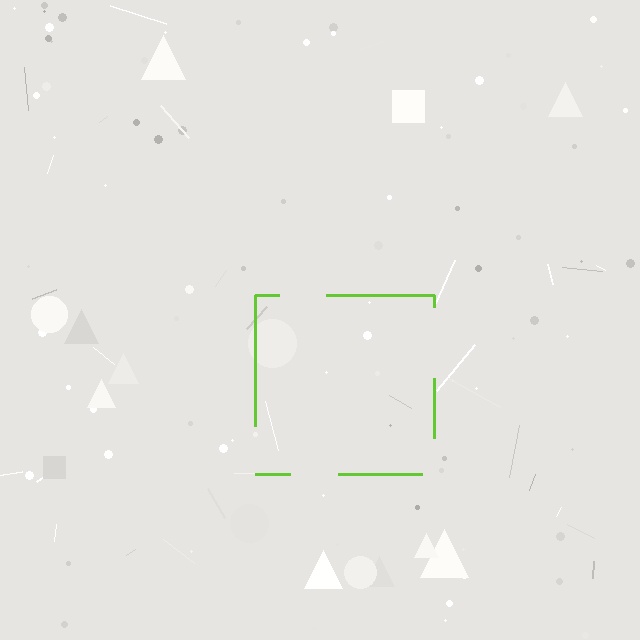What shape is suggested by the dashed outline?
The dashed outline suggests a square.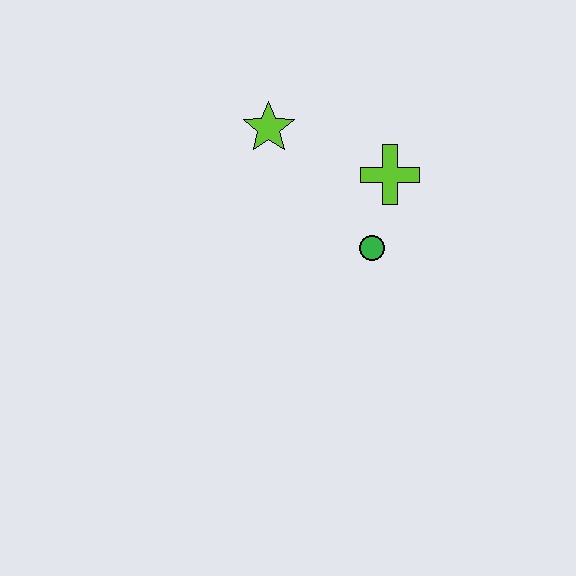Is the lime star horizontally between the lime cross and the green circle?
No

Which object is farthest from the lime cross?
The lime star is farthest from the lime cross.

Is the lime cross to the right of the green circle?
Yes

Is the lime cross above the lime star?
No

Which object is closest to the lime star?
The lime cross is closest to the lime star.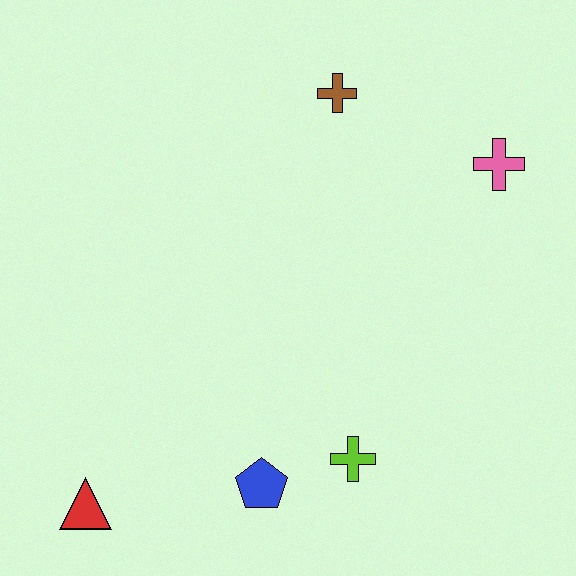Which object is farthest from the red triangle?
The pink cross is farthest from the red triangle.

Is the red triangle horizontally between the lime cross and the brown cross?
No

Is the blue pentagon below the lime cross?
Yes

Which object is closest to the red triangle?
The blue pentagon is closest to the red triangle.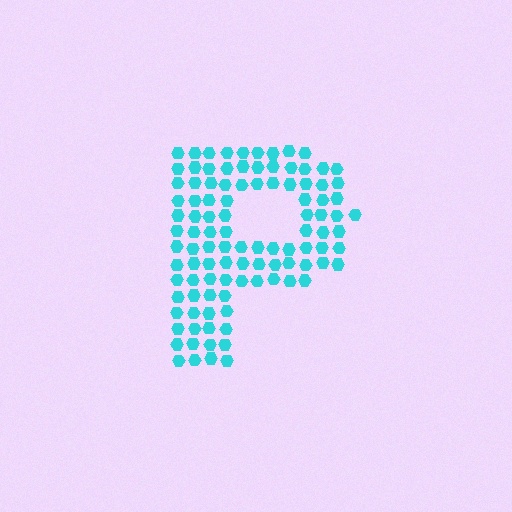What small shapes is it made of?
It is made of small hexagons.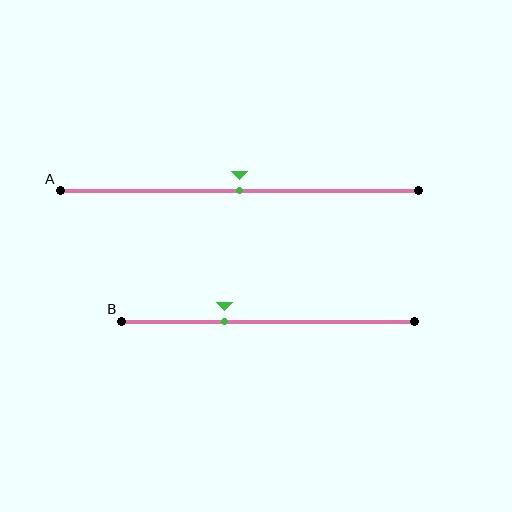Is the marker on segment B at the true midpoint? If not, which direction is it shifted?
No, the marker on segment B is shifted to the left by about 15% of the segment length.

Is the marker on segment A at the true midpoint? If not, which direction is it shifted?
Yes, the marker on segment A is at the true midpoint.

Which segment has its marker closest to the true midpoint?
Segment A has its marker closest to the true midpoint.